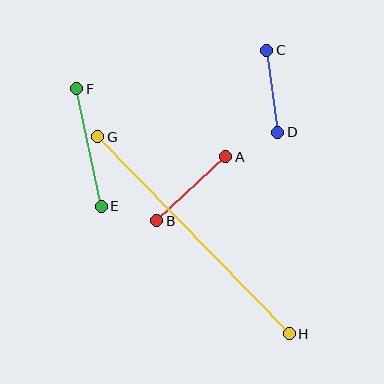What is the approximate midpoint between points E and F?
The midpoint is at approximately (89, 147) pixels.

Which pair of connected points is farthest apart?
Points G and H are farthest apart.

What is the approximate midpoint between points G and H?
The midpoint is at approximately (193, 235) pixels.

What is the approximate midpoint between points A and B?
The midpoint is at approximately (191, 189) pixels.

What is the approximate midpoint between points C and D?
The midpoint is at approximately (272, 91) pixels.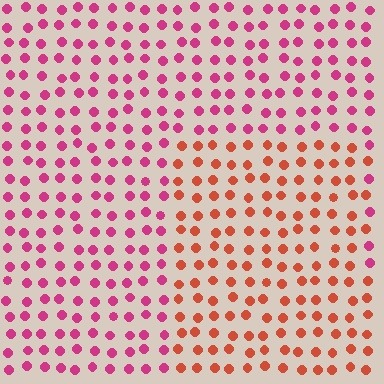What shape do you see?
I see a rectangle.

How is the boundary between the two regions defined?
The boundary is defined purely by a slight shift in hue (about 40 degrees). Spacing, size, and orientation are identical on both sides.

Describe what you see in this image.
The image is filled with small magenta elements in a uniform arrangement. A rectangle-shaped region is visible where the elements are tinted to a slightly different hue, forming a subtle color boundary.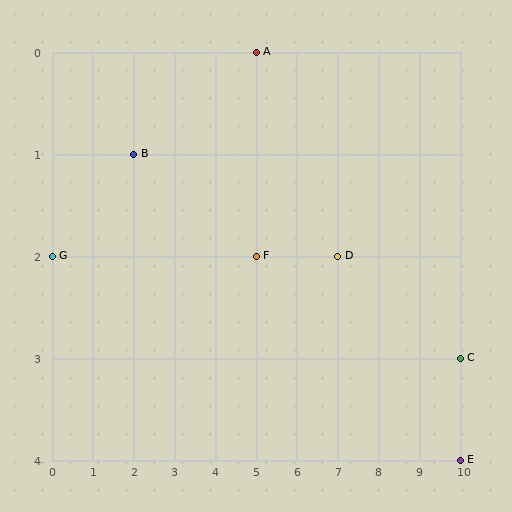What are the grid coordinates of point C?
Point C is at grid coordinates (10, 3).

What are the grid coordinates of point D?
Point D is at grid coordinates (7, 2).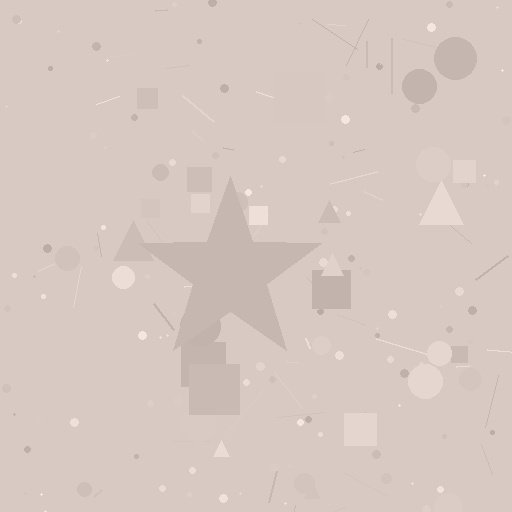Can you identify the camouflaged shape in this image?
The camouflaged shape is a star.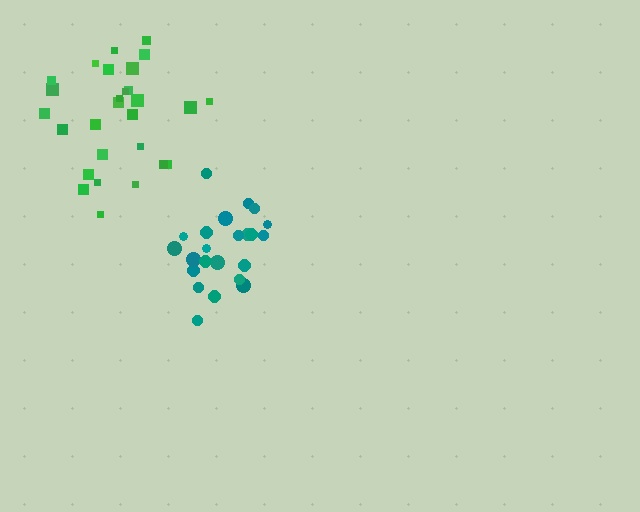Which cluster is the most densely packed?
Teal.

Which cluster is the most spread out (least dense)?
Green.